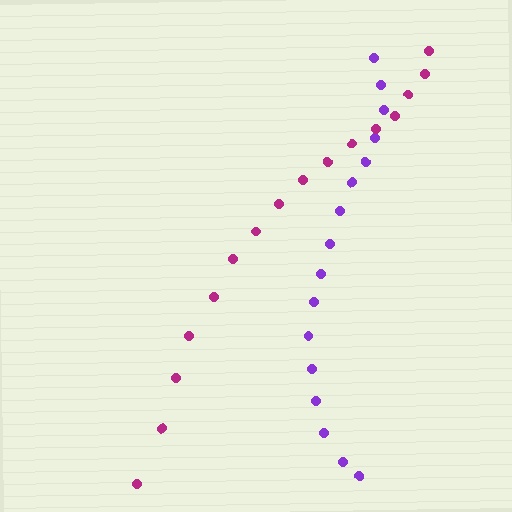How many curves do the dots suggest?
There are 2 distinct paths.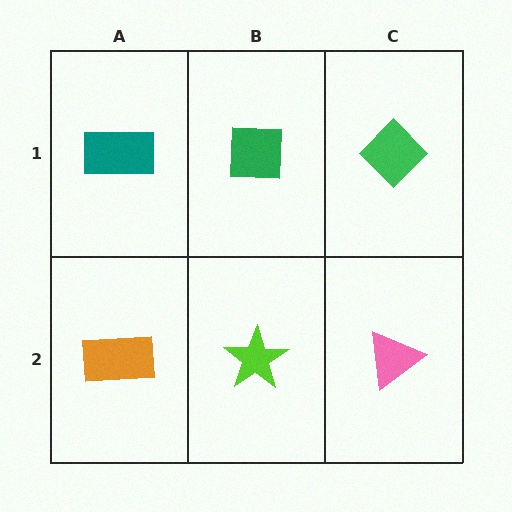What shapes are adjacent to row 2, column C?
A green diamond (row 1, column C), a lime star (row 2, column B).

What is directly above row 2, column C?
A green diamond.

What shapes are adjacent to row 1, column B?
A lime star (row 2, column B), a teal rectangle (row 1, column A), a green diamond (row 1, column C).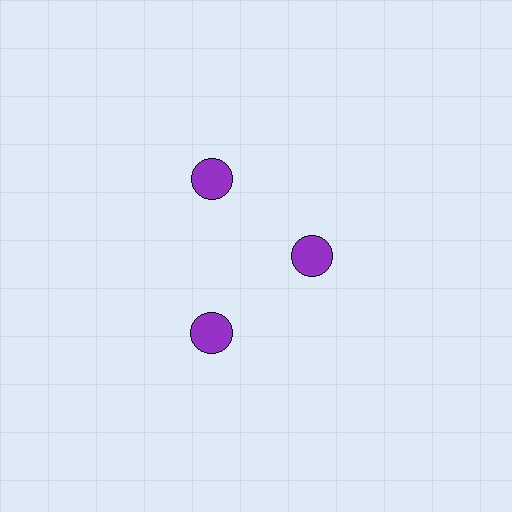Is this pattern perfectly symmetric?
No. The 3 purple circles are arranged in a ring, but one element near the 3 o'clock position is pulled inward toward the center, breaking the 3-fold rotational symmetry.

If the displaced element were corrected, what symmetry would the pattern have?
It would have 3-fold rotational symmetry — the pattern would map onto itself every 120 degrees.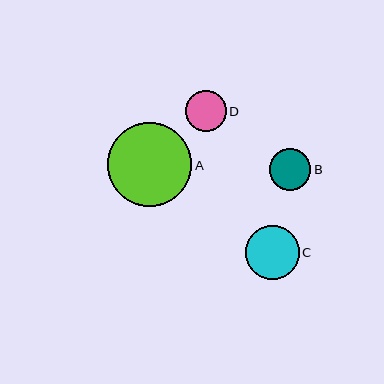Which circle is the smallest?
Circle D is the smallest with a size of approximately 41 pixels.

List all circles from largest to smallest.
From largest to smallest: A, C, B, D.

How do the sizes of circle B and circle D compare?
Circle B and circle D are approximately the same size.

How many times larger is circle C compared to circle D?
Circle C is approximately 1.3 times the size of circle D.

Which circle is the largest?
Circle A is the largest with a size of approximately 84 pixels.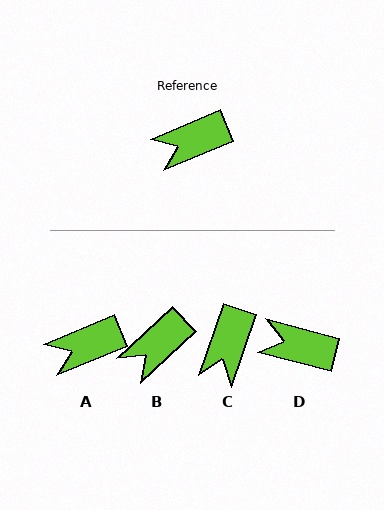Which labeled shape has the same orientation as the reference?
A.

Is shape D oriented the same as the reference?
No, it is off by about 37 degrees.